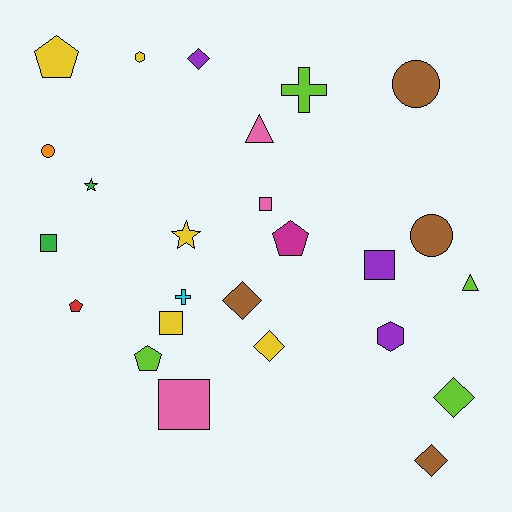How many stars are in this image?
There are 2 stars.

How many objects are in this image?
There are 25 objects.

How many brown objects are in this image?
There are 4 brown objects.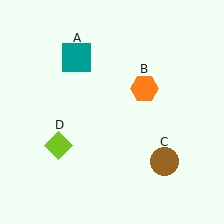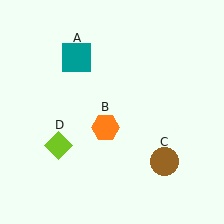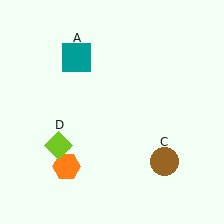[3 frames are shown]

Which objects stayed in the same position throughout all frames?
Teal square (object A) and brown circle (object C) and lime diamond (object D) remained stationary.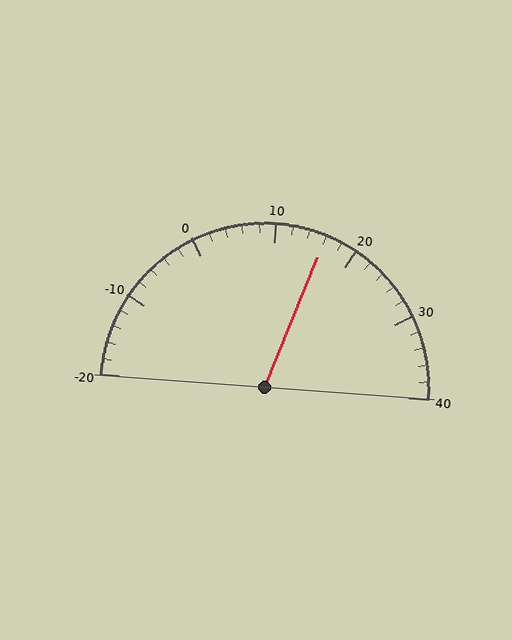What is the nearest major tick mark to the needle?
The nearest major tick mark is 20.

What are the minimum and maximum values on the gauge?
The gauge ranges from -20 to 40.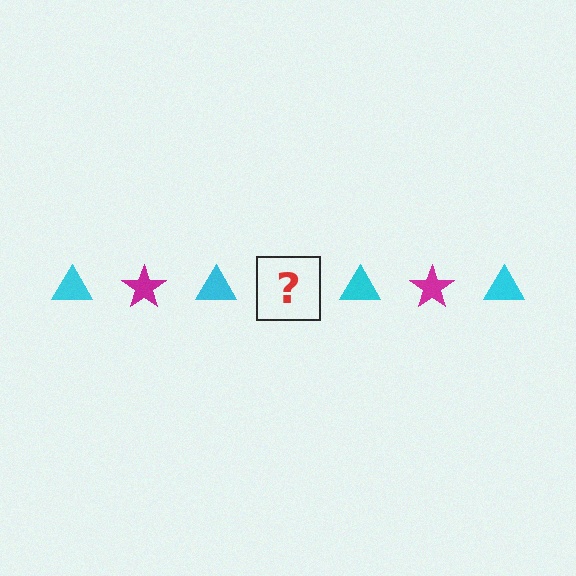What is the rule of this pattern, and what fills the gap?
The rule is that the pattern alternates between cyan triangle and magenta star. The gap should be filled with a magenta star.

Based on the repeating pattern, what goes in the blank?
The blank should be a magenta star.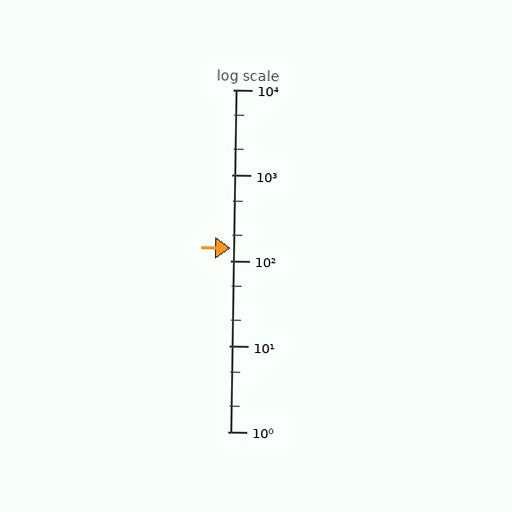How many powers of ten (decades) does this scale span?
The scale spans 4 decades, from 1 to 10000.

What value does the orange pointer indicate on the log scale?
The pointer indicates approximately 140.